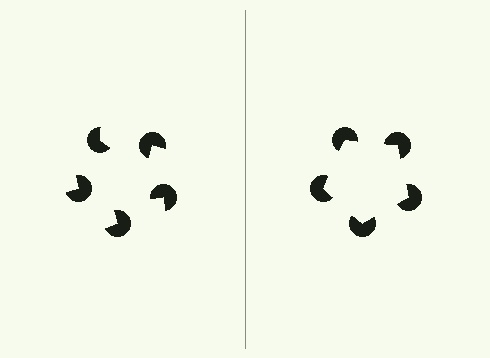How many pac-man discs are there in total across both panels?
10 — 5 on each side.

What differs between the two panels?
The pac-man discs are positioned identically on both sides; only the wedge orientations differ. On the right they align to a pentagon; on the left they are misaligned.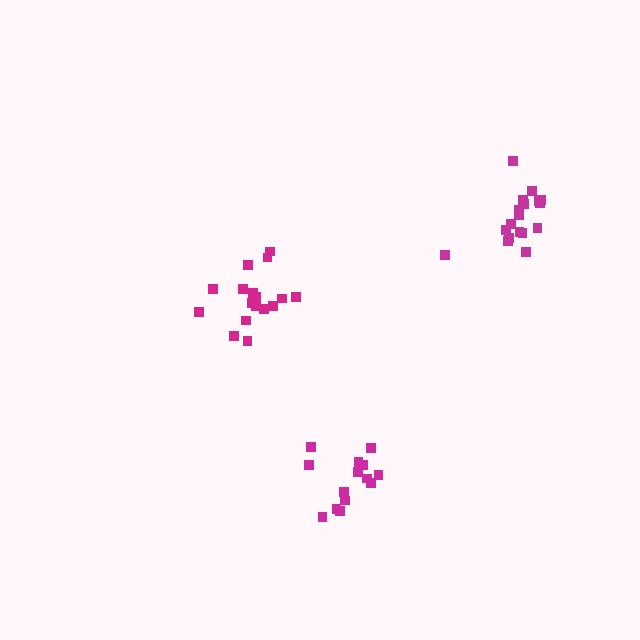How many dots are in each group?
Group 1: 14 dots, Group 2: 18 dots, Group 3: 17 dots (49 total).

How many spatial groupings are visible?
There are 3 spatial groupings.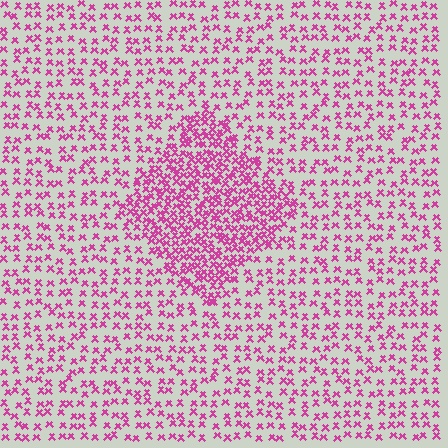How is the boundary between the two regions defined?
The boundary is defined by a change in element density (approximately 2.2x ratio). All elements are the same color, size, and shape.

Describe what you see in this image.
The image contains small magenta elements arranged at two different densities. A diamond-shaped region is visible where the elements are more densely packed than the surrounding area.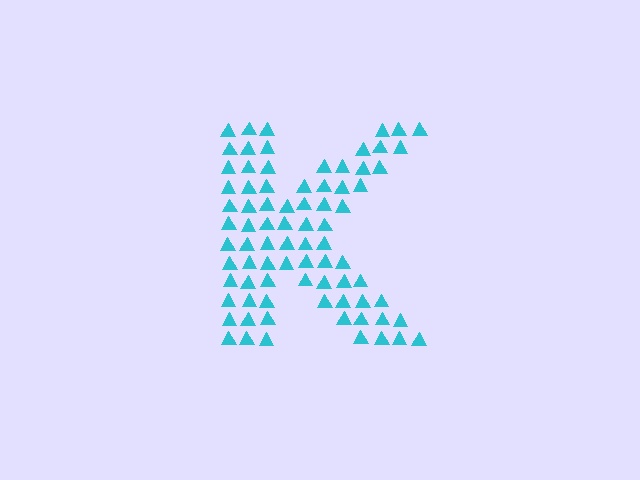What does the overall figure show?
The overall figure shows the letter K.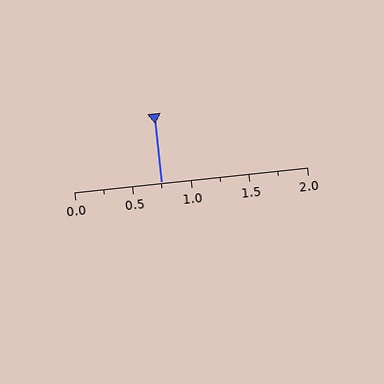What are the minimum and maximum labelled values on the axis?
The axis runs from 0.0 to 2.0.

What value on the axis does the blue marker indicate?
The marker indicates approximately 0.75.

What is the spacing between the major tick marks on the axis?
The major ticks are spaced 0.5 apart.